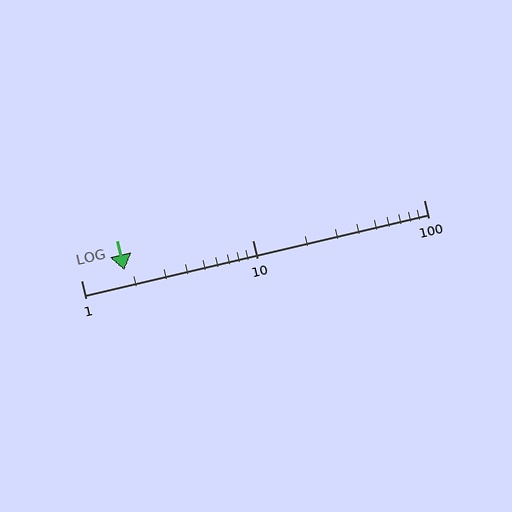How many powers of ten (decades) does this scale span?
The scale spans 2 decades, from 1 to 100.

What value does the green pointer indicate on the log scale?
The pointer indicates approximately 1.8.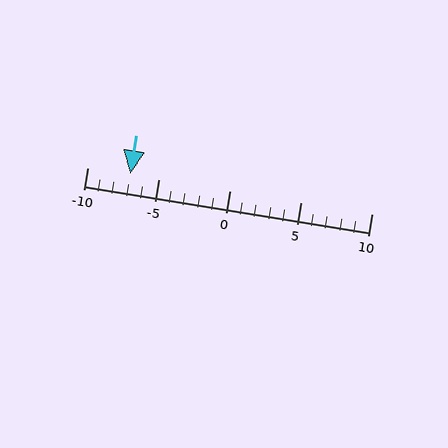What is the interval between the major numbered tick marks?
The major tick marks are spaced 5 units apart.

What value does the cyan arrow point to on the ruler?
The cyan arrow points to approximately -7.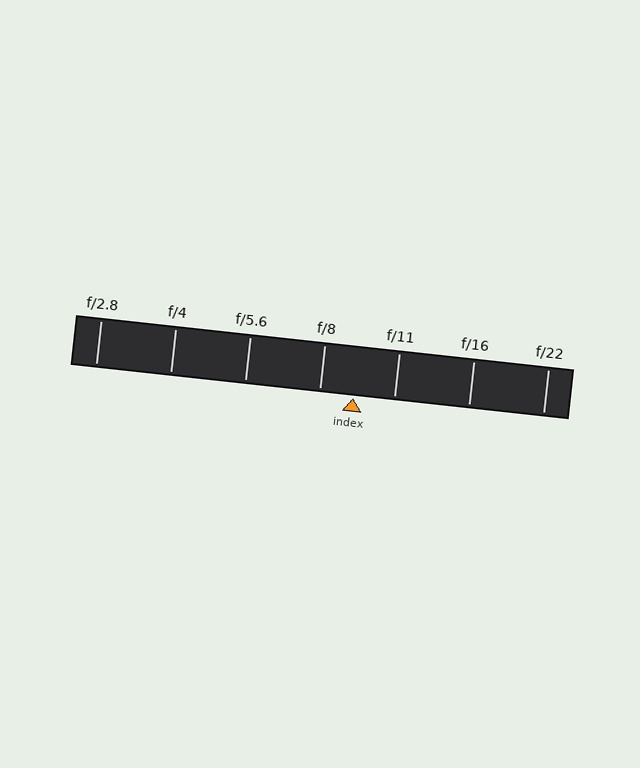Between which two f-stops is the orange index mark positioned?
The index mark is between f/8 and f/11.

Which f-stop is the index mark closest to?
The index mark is closest to f/8.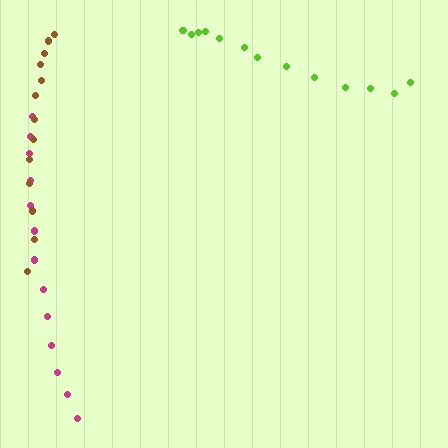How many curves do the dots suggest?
There are 3 distinct paths.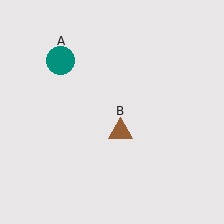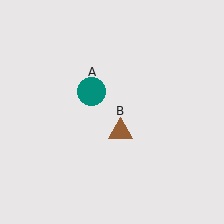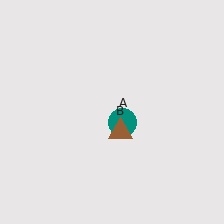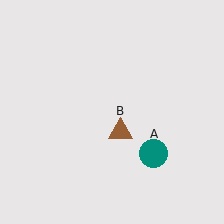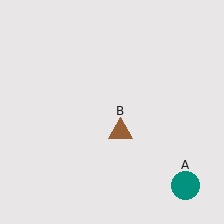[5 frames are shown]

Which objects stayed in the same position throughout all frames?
Brown triangle (object B) remained stationary.